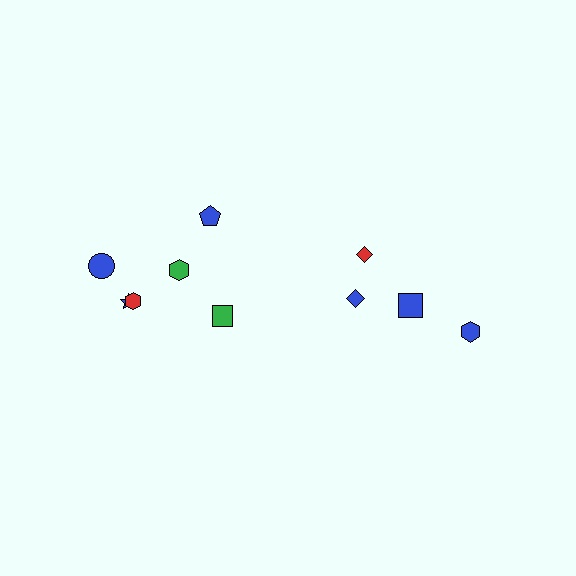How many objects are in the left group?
There are 6 objects.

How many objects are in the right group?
There are 4 objects.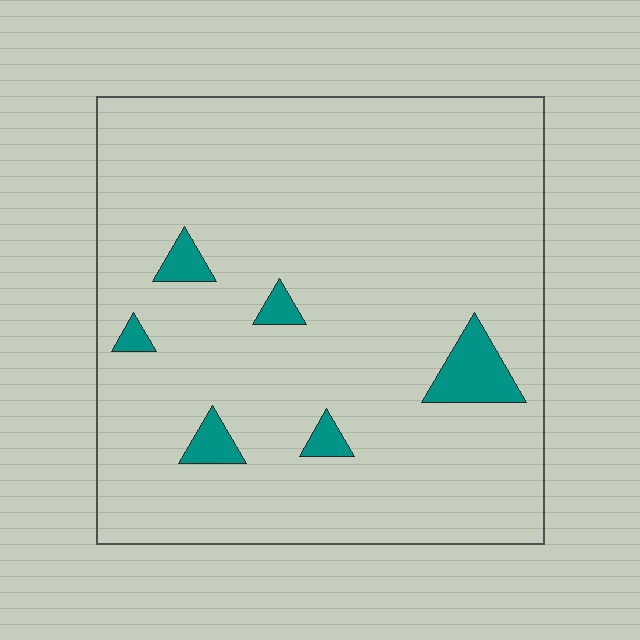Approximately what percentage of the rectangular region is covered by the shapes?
Approximately 5%.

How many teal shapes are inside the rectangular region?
6.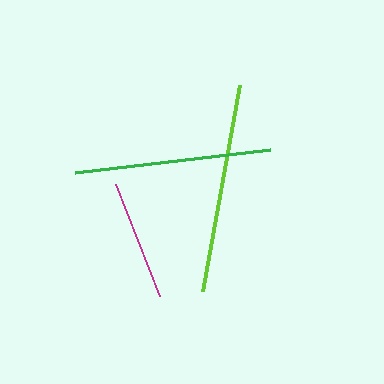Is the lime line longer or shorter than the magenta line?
The lime line is longer than the magenta line.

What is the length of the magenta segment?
The magenta segment is approximately 120 pixels long.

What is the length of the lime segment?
The lime segment is approximately 209 pixels long.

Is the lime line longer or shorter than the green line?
The lime line is longer than the green line.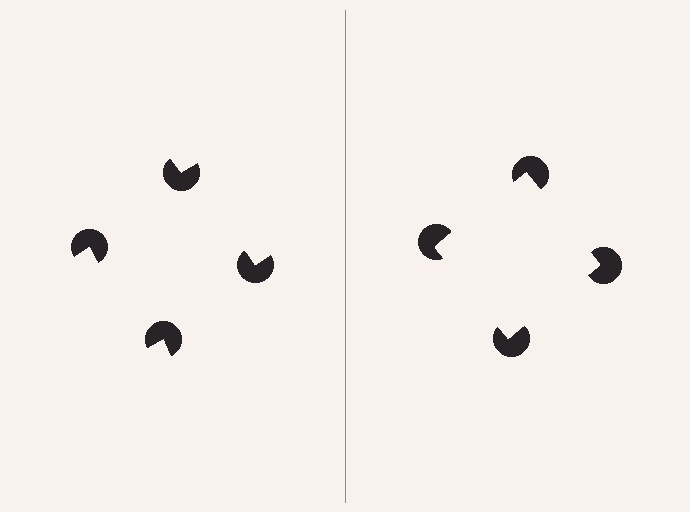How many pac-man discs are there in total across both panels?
8 — 4 on each side.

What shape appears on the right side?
An illusory square.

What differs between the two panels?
The pac-man discs are positioned identically on both sides; only the wedge orientations differ. On the right they align to a square; on the left they are misaligned.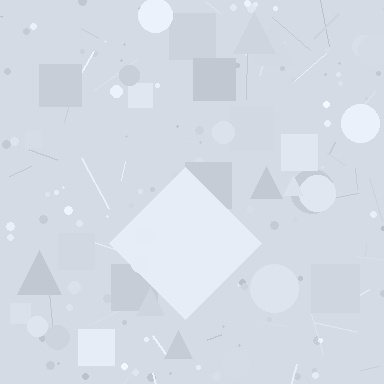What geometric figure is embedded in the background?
A diamond is embedded in the background.